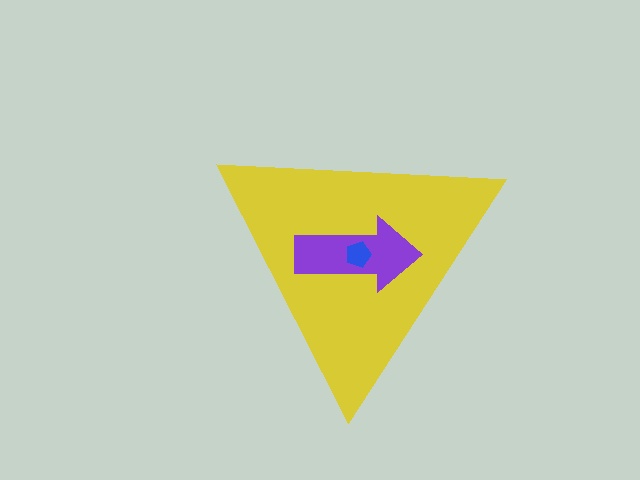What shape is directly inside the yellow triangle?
The purple arrow.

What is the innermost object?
The blue pentagon.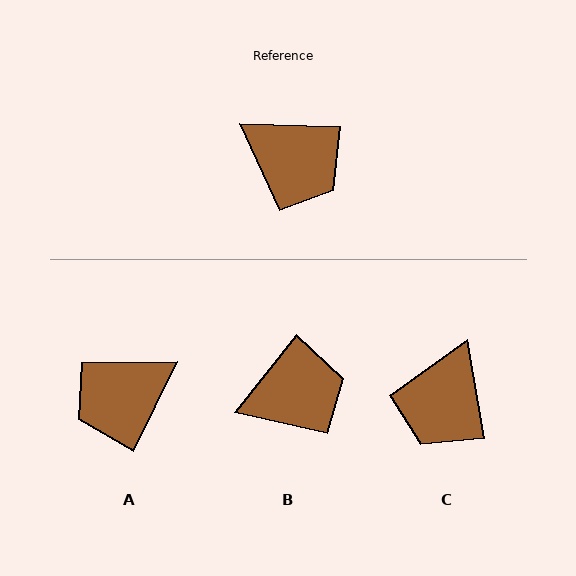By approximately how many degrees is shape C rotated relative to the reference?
Approximately 79 degrees clockwise.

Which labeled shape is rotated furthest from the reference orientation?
A, about 114 degrees away.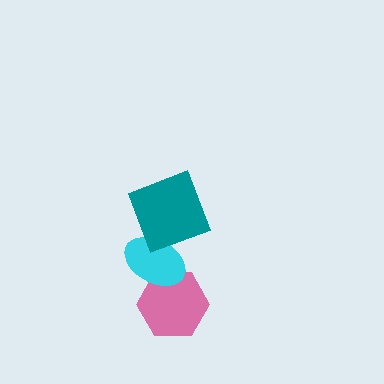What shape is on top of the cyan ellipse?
The teal square is on top of the cyan ellipse.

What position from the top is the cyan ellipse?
The cyan ellipse is 2nd from the top.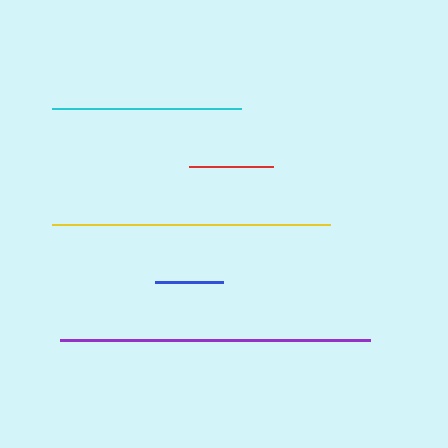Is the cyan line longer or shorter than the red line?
The cyan line is longer than the red line.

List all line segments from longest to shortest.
From longest to shortest: purple, yellow, cyan, red, blue.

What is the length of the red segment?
The red segment is approximately 84 pixels long.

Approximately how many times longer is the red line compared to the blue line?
The red line is approximately 1.2 times the length of the blue line.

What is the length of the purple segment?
The purple segment is approximately 311 pixels long.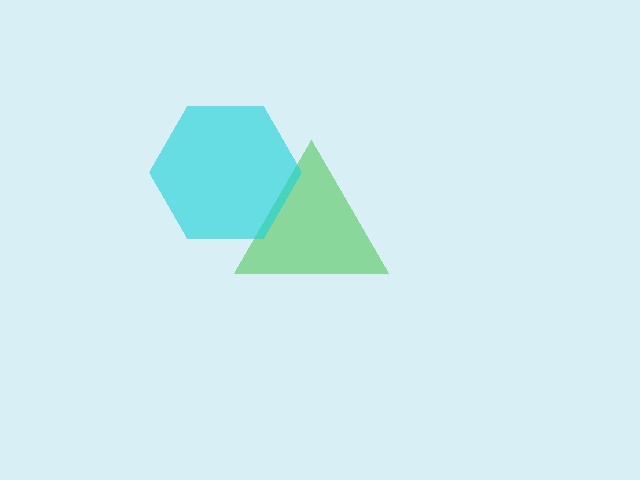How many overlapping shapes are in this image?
There are 2 overlapping shapes in the image.